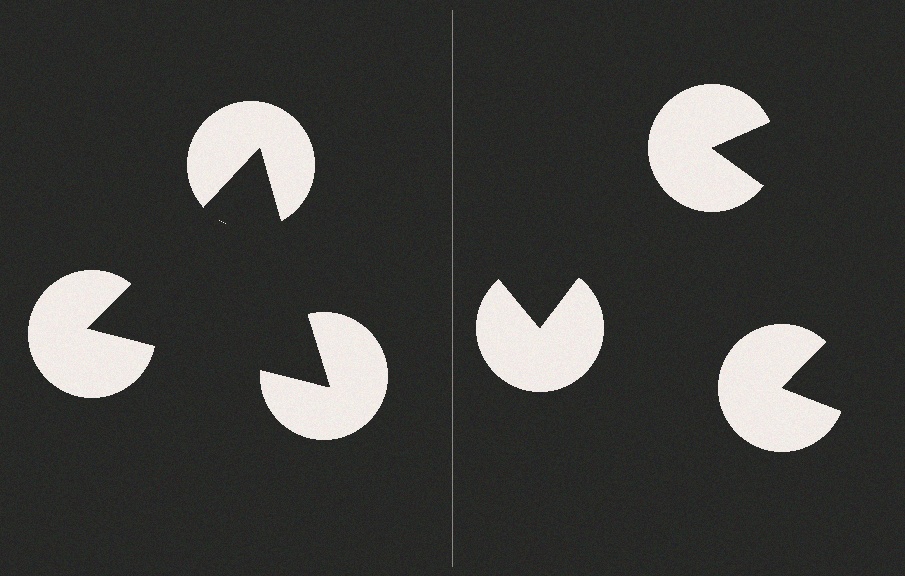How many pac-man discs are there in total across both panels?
6 — 3 on each side.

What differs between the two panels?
The pac-man discs are positioned identically on both sides; only the wedge orientations differ. On the left they align to a triangle; on the right they are misaligned.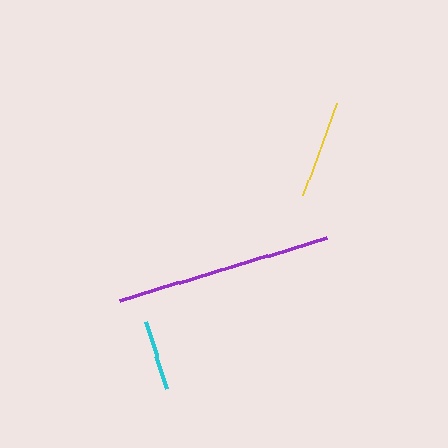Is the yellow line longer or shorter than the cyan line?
The yellow line is longer than the cyan line.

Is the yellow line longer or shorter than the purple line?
The purple line is longer than the yellow line.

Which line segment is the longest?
The purple line is the longest at approximately 215 pixels.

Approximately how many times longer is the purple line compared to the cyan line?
The purple line is approximately 3.1 times the length of the cyan line.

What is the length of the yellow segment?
The yellow segment is approximately 98 pixels long.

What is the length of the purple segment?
The purple segment is approximately 215 pixels long.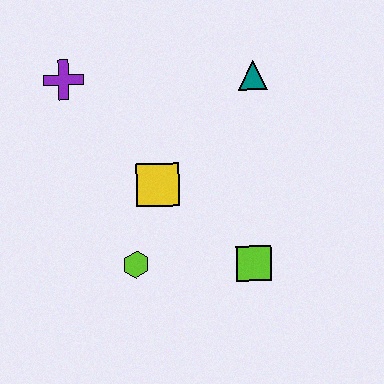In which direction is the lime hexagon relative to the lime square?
The lime hexagon is to the left of the lime square.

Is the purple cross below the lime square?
No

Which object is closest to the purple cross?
The yellow square is closest to the purple cross.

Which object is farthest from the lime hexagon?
The teal triangle is farthest from the lime hexagon.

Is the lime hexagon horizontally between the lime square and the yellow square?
No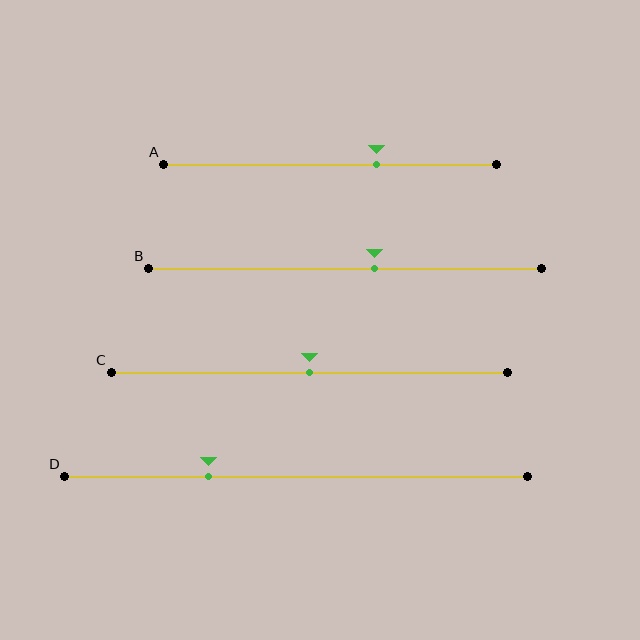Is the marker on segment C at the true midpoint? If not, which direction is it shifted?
Yes, the marker on segment C is at the true midpoint.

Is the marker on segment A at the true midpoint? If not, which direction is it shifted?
No, the marker on segment A is shifted to the right by about 14% of the segment length.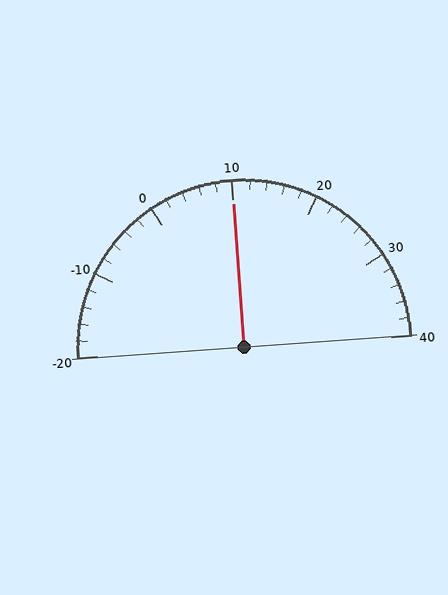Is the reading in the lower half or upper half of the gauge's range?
The reading is in the upper half of the range (-20 to 40).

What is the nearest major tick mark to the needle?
The nearest major tick mark is 10.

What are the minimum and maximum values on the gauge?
The gauge ranges from -20 to 40.